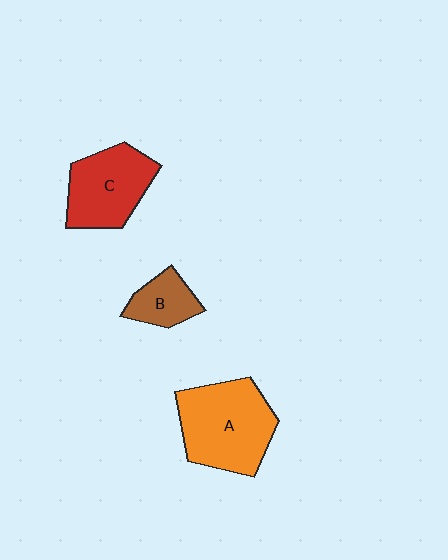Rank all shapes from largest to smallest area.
From largest to smallest: A (orange), C (red), B (brown).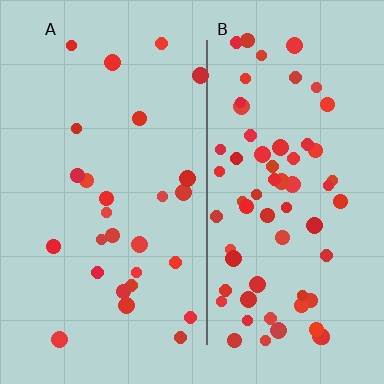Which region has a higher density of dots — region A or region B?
B (the right).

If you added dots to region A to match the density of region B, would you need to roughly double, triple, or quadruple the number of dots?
Approximately double.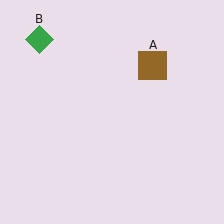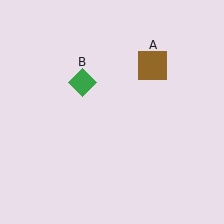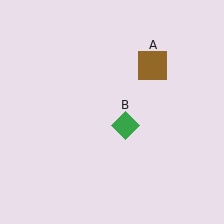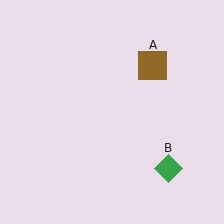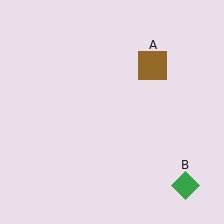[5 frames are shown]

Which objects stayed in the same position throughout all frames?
Brown square (object A) remained stationary.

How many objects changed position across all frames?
1 object changed position: green diamond (object B).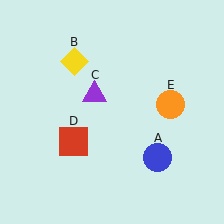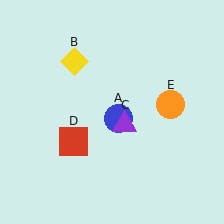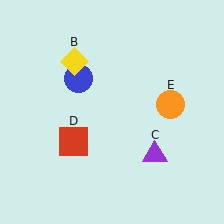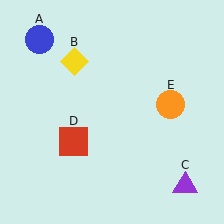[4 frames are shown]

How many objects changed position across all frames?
2 objects changed position: blue circle (object A), purple triangle (object C).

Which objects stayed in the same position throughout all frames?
Yellow diamond (object B) and red square (object D) and orange circle (object E) remained stationary.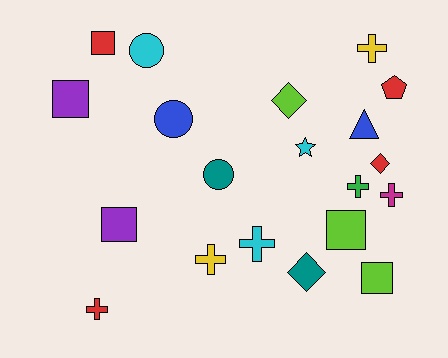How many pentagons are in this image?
There is 1 pentagon.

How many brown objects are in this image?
There are no brown objects.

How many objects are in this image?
There are 20 objects.